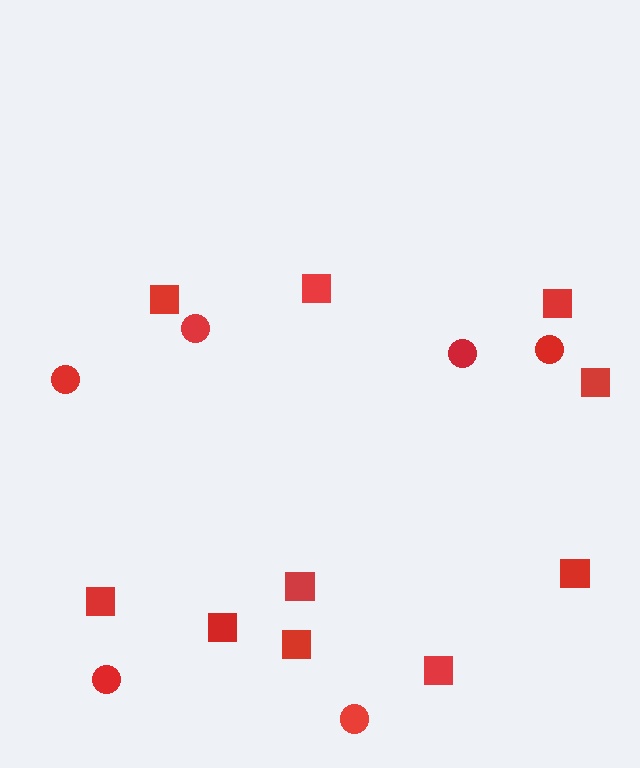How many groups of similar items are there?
There are 2 groups: one group of squares (10) and one group of circles (6).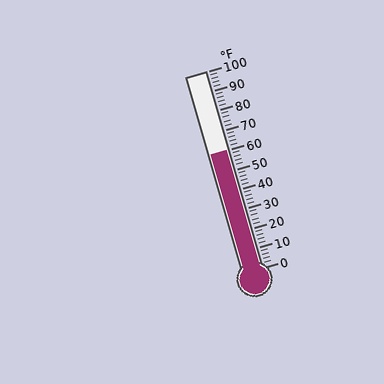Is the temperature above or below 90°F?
The temperature is below 90°F.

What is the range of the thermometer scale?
The thermometer scale ranges from 0°F to 100°F.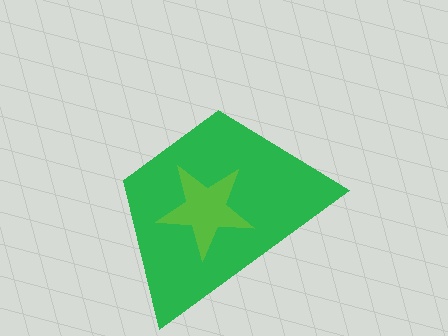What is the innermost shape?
The lime star.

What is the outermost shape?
The green trapezoid.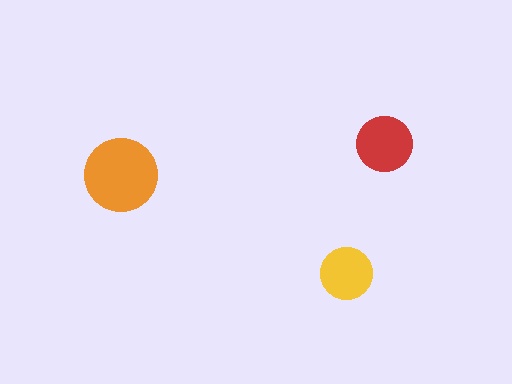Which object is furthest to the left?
The orange circle is leftmost.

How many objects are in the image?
There are 3 objects in the image.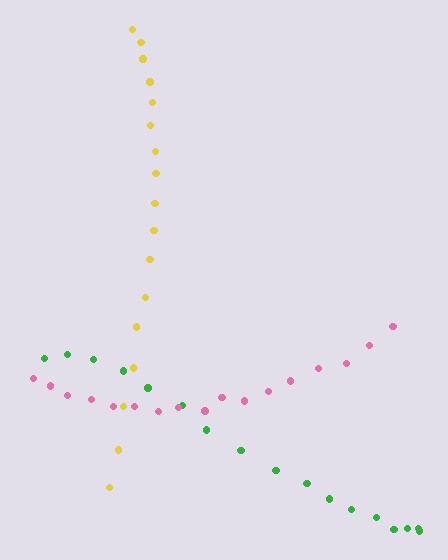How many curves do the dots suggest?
There are 3 distinct paths.